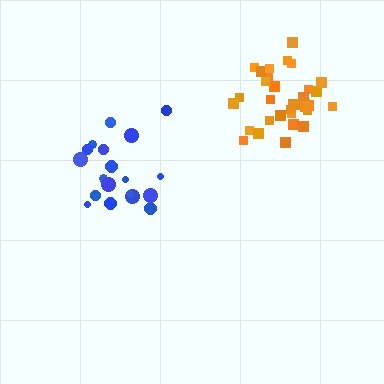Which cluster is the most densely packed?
Orange.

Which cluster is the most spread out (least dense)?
Blue.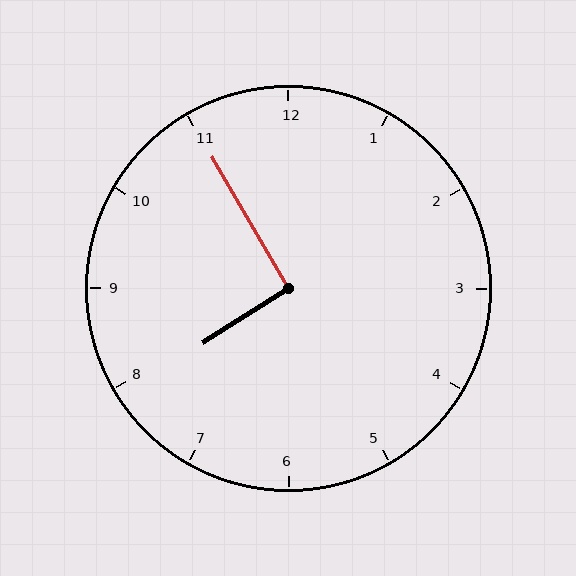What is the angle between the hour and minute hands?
Approximately 92 degrees.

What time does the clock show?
7:55.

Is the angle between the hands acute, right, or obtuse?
It is right.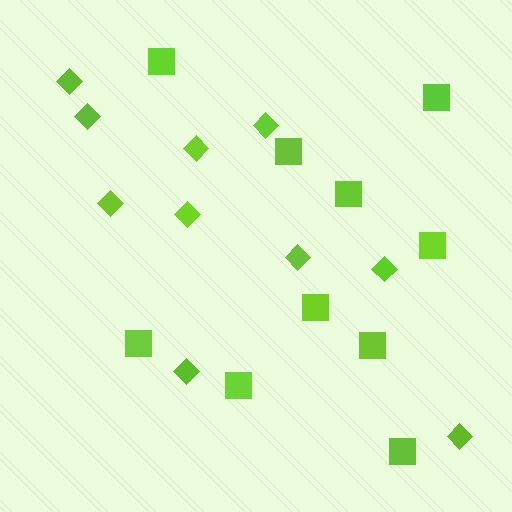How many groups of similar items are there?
There are 2 groups: one group of squares (10) and one group of diamonds (10).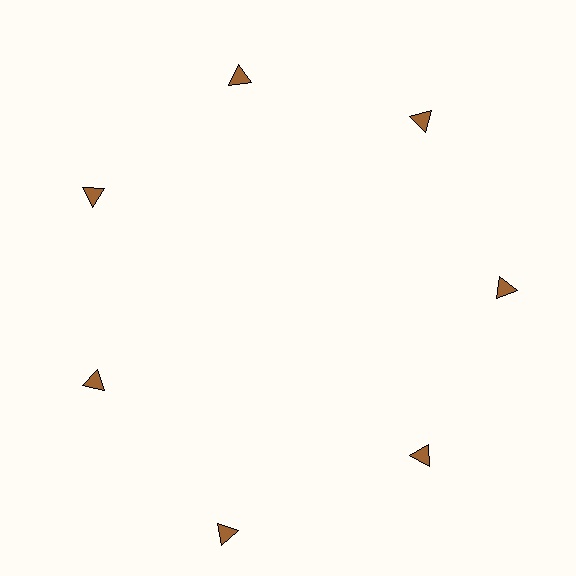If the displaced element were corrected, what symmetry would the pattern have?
It would have 7-fold rotational symmetry — the pattern would map onto itself every 51 degrees.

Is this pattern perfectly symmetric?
No. The 7 brown triangles are arranged in a ring, but one element near the 6 o'clock position is pushed outward from the center, breaking the 7-fold rotational symmetry.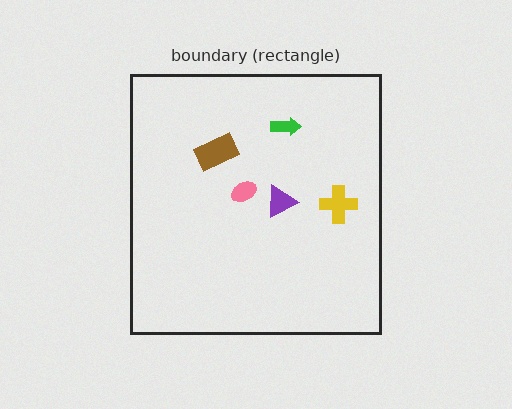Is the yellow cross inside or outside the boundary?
Inside.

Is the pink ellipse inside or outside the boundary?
Inside.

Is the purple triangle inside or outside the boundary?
Inside.